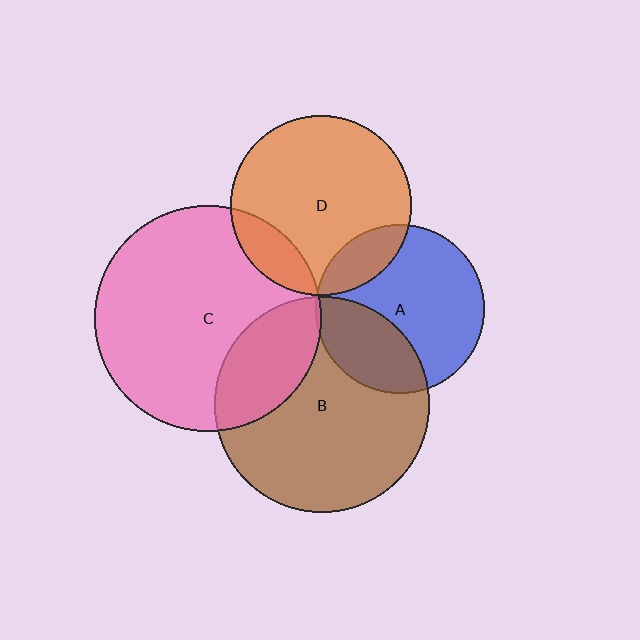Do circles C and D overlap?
Yes.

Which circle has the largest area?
Circle C (pink).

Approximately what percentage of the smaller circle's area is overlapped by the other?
Approximately 15%.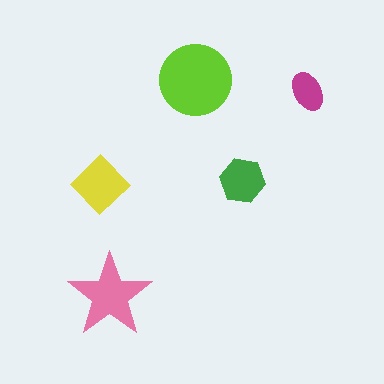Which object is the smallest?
The magenta ellipse.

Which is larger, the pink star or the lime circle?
The lime circle.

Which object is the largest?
The lime circle.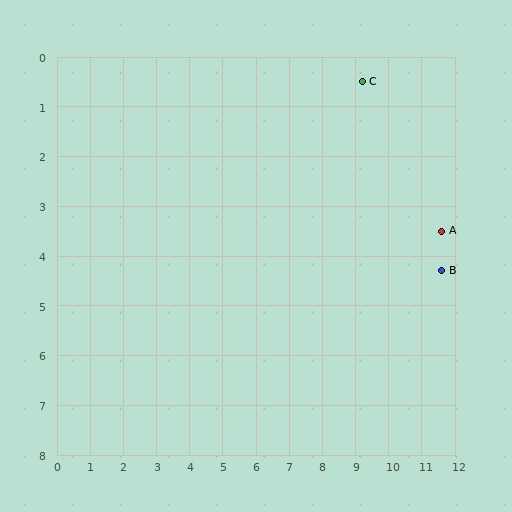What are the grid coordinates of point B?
Point B is at approximately (11.6, 4.3).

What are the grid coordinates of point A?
Point A is at approximately (11.6, 3.5).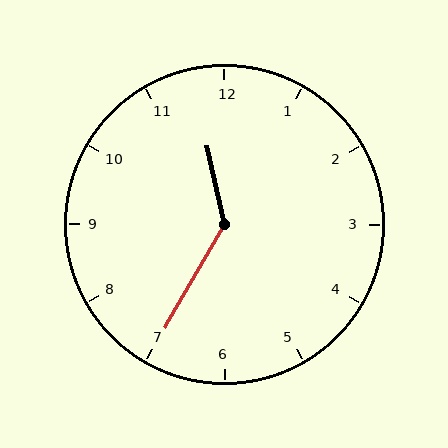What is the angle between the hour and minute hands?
Approximately 138 degrees.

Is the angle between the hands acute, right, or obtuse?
It is obtuse.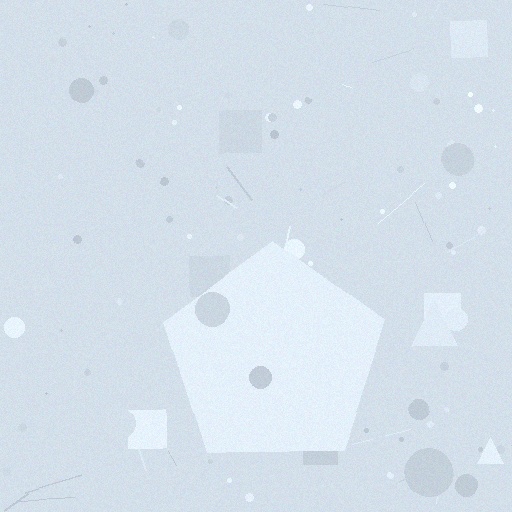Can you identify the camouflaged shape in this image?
The camouflaged shape is a pentagon.